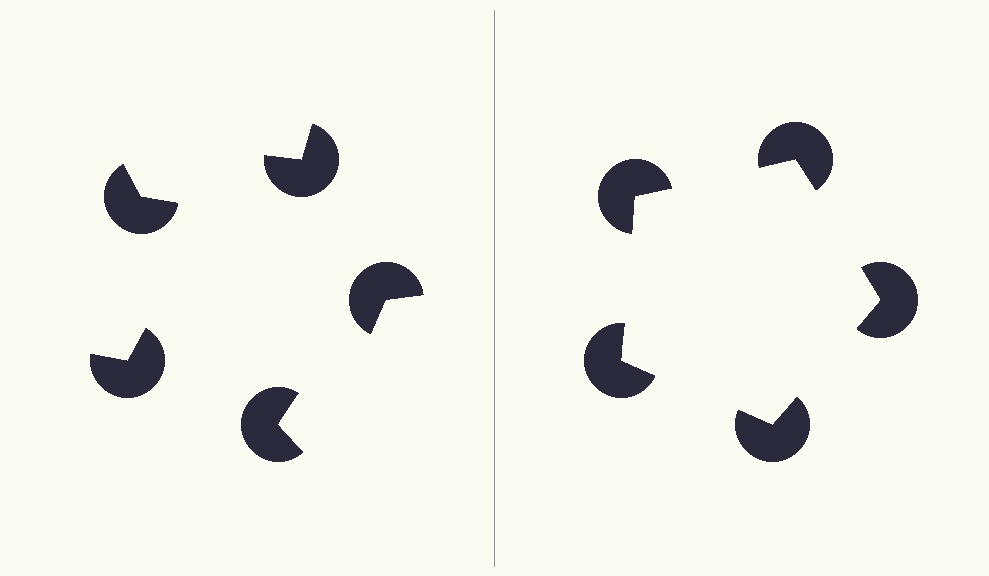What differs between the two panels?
The pac-man discs are positioned identically on both sides; only the wedge orientations differ. On the right they align to a pentagon; on the left they are misaligned.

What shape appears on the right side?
An illusory pentagon.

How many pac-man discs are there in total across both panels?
10 — 5 on each side.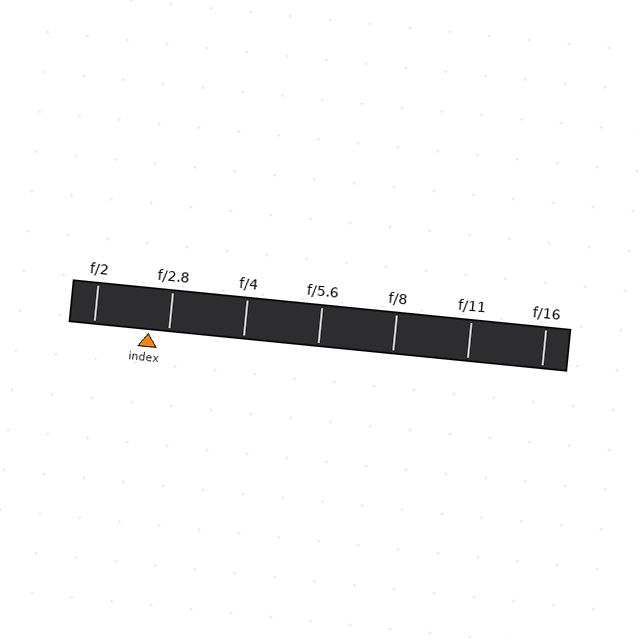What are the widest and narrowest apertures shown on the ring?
The widest aperture shown is f/2 and the narrowest is f/16.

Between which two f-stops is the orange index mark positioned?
The index mark is between f/2 and f/2.8.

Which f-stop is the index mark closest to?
The index mark is closest to f/2.8.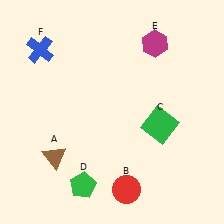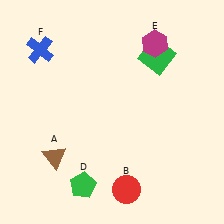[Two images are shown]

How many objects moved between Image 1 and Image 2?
1 object moved between the two images.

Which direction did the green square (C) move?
The green square (C) moved up.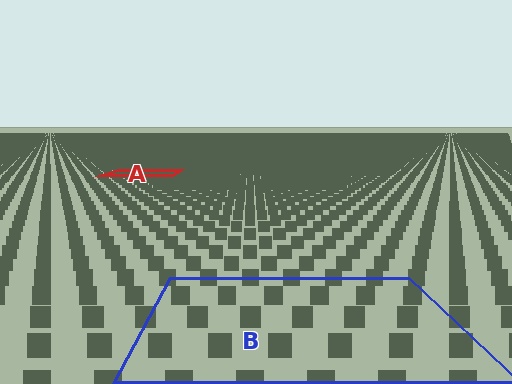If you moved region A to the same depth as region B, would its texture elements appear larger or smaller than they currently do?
They would appear larger. At a closer depth, the same texture elements are projected at a bigger on-screen size.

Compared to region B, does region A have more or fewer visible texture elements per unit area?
Region A has more texture elements per unit area — they are packed more densely because it is farther away.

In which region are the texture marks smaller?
The texture marks are smaller in region A, because it is farther away.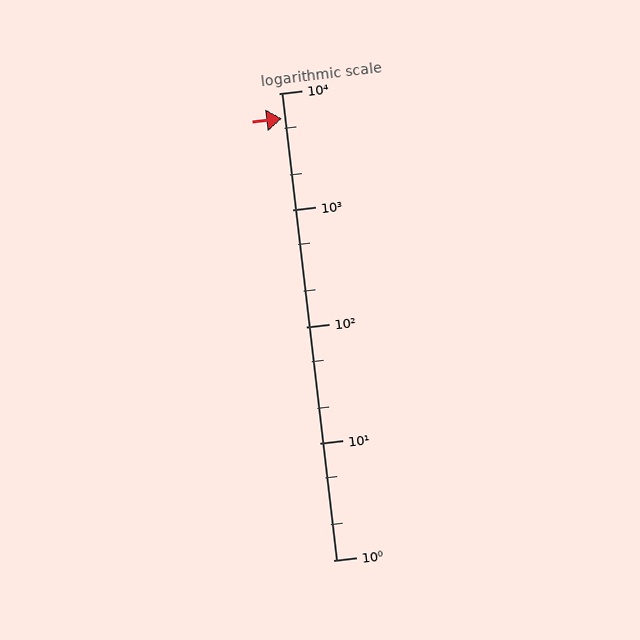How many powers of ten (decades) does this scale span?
The scale spans 4 decades, from 1 to 10000.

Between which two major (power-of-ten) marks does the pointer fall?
The pointer is between 1000 and 10000.